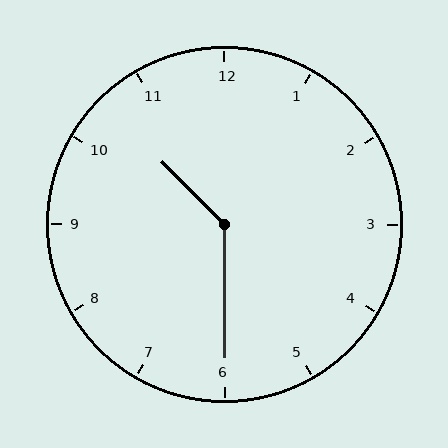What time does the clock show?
10:30.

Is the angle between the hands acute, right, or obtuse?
It is obtuse.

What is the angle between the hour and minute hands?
Approximately 135 degrees.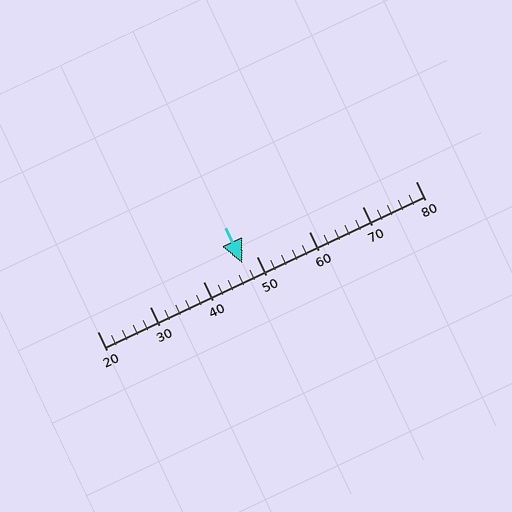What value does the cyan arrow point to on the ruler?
The cyan arrow points to approximately 47.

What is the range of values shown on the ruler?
The ruler shows values from 20 to 80.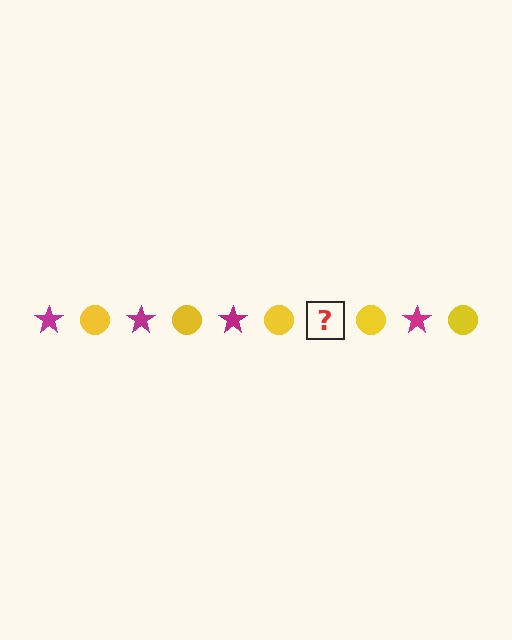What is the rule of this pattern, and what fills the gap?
The rule is that the pattern alternates between magenta star and yellow circle. The gap should be filled with a magenta star.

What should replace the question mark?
The question mark should be replaced with a magenta star.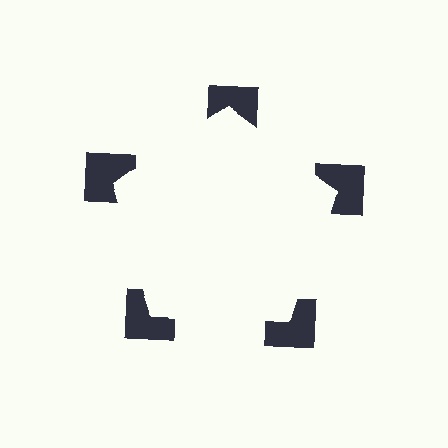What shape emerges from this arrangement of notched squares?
An illusory pentagon — its edges are inferred from the aligned wedge cuts in the notched squares, not physically drawn.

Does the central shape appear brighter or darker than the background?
It typically appears slightly brighter than the background, even though no actual brightness change is drawn.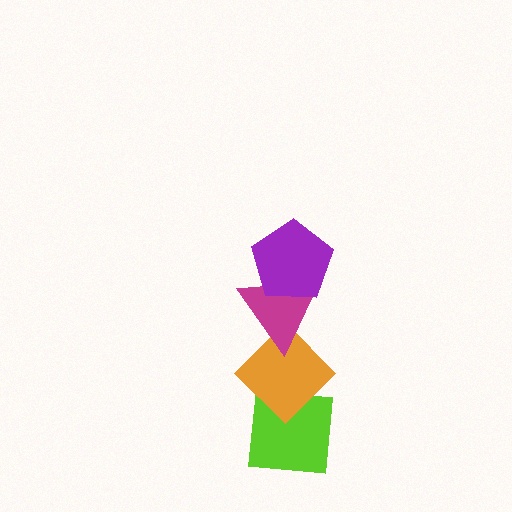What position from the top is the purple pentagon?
The purple pentagon is 1st from the top.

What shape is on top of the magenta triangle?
The purple pentagon is on top of the magenta triangle.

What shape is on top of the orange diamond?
The magenta triangle is on top of the orange diamond.